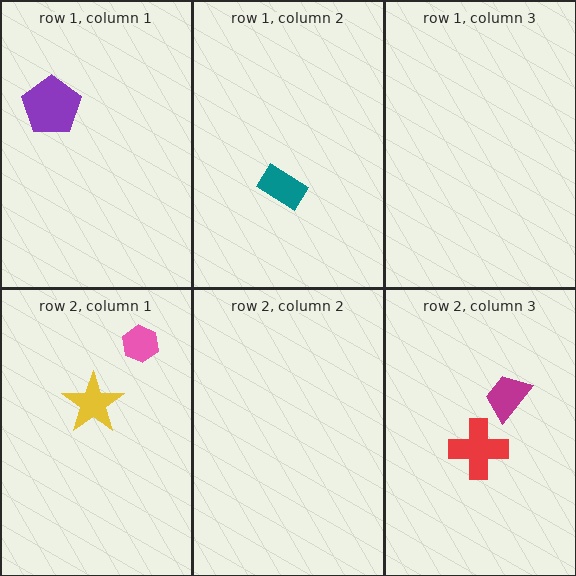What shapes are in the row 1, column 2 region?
The teal rectangle.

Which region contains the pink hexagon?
The row 2, column 1 region.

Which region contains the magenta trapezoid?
The row 2, column 3 region.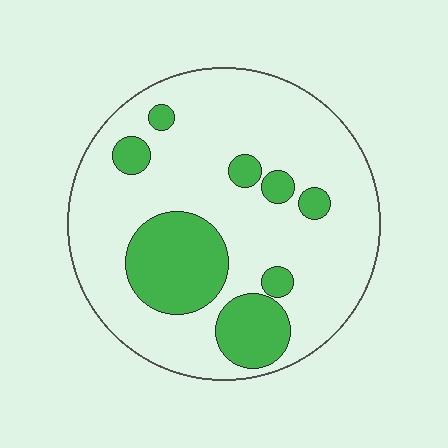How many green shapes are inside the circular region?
8.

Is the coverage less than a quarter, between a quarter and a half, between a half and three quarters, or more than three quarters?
Less than a quarter.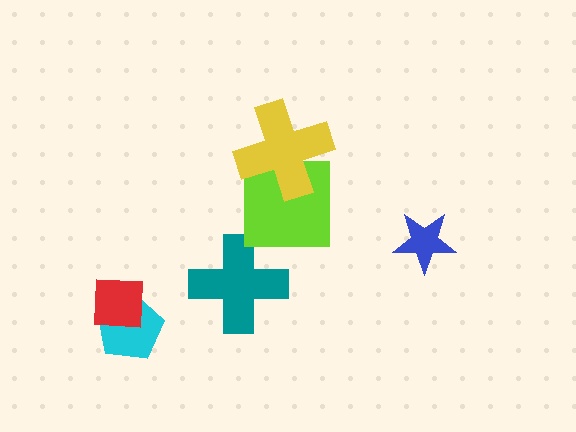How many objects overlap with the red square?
1 object overlaps with the red square.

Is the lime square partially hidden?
Yes, it is partially covered by another shape.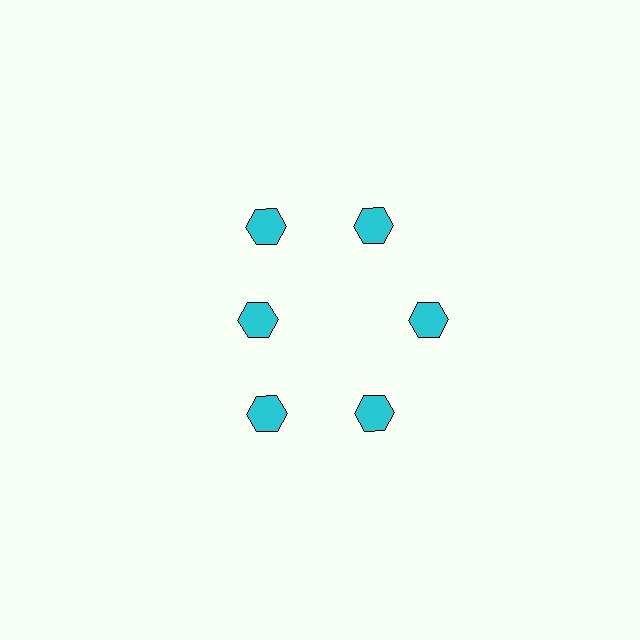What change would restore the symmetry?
The symmetry would be restored by moving it outward, back onto the ring so that all 6 hexagons sit at equal angles and equal distance from the center.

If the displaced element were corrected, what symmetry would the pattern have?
It would have 6-fold rotational symmetry — the pattern would map onto itself every 60 degrees.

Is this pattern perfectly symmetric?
No. The 6 cyan hexagons are arranged in a ring, but one element near the 9 o'clock position is pulled inward toward the center, breaking the 6-fold rotational symmetry.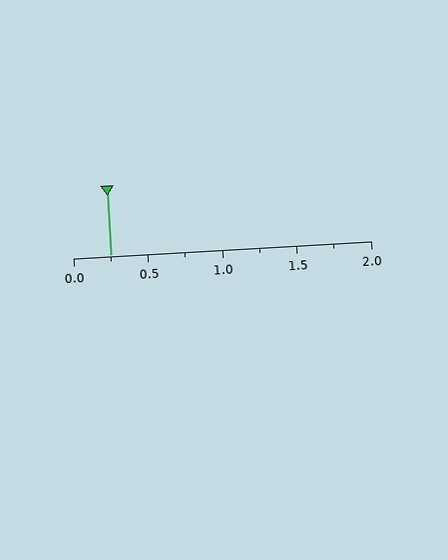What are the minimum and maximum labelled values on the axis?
The axis runs from 0.0 to 2.0.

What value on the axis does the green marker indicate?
The marker indicates approximately 0.25.